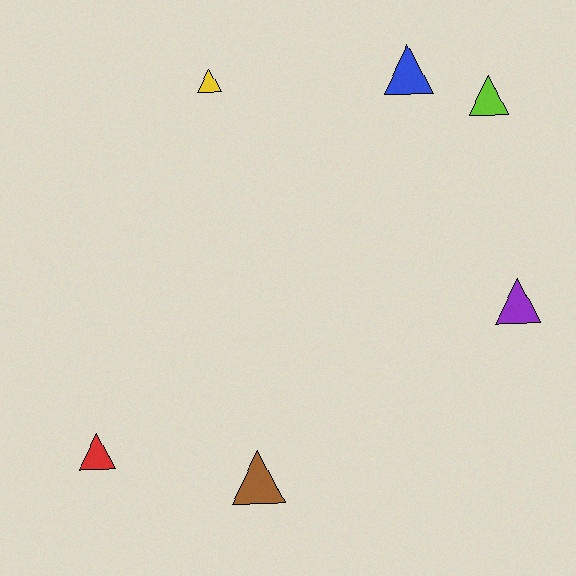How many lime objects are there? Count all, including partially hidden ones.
There is 1 lime object.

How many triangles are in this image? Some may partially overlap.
There are 6 triangles.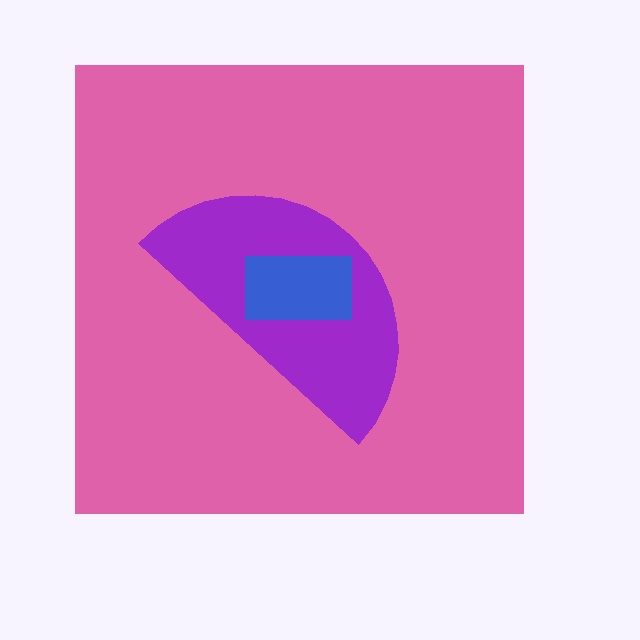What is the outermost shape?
The pink square.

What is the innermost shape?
The blue rectangle.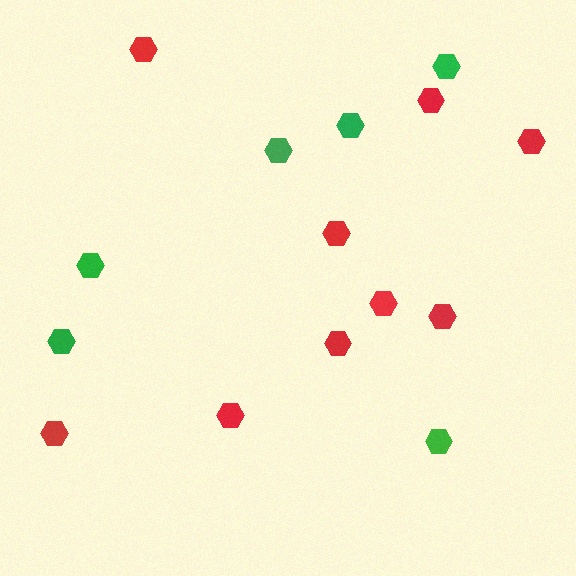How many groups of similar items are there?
There are 2 groups: one group of red hexagons (9) and one group of green hexagons (6).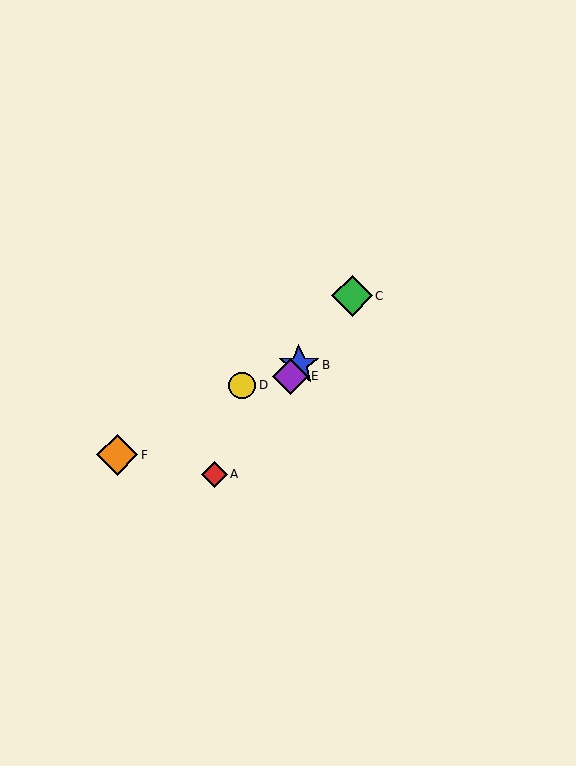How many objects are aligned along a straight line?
4 objects (A, B, C, E) are aligned along a straight line.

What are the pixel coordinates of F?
Object F is at (117, 455).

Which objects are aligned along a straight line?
Objects A, B, C, E are aligned along a straight line.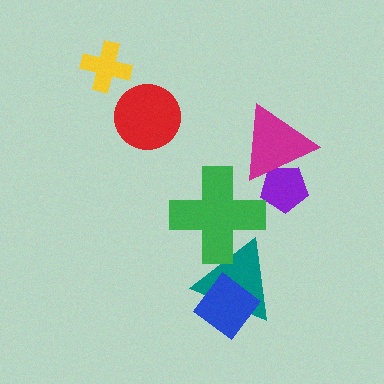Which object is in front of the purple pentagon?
The magenta triangle is in front of the purple pentagon.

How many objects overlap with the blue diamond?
1 object overlaps with the blue diamond.